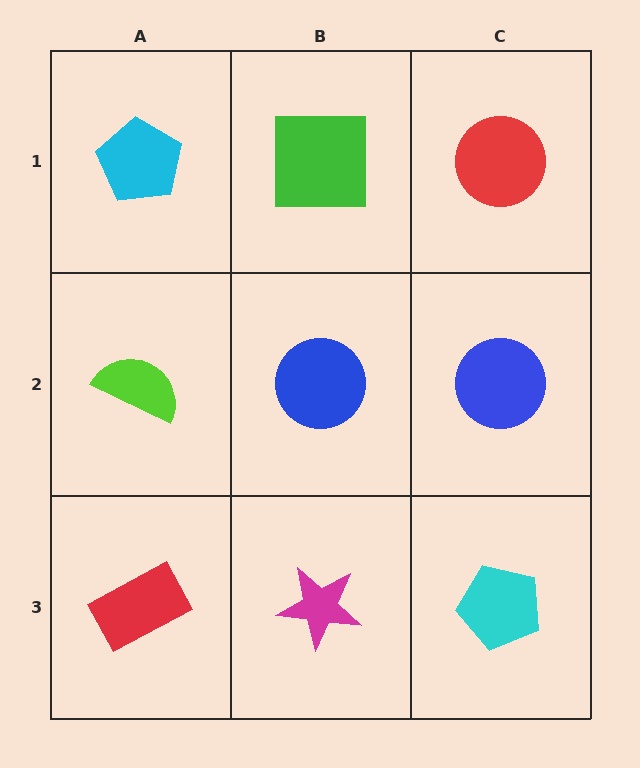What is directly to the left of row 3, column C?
A magenta star.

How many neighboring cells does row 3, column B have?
3.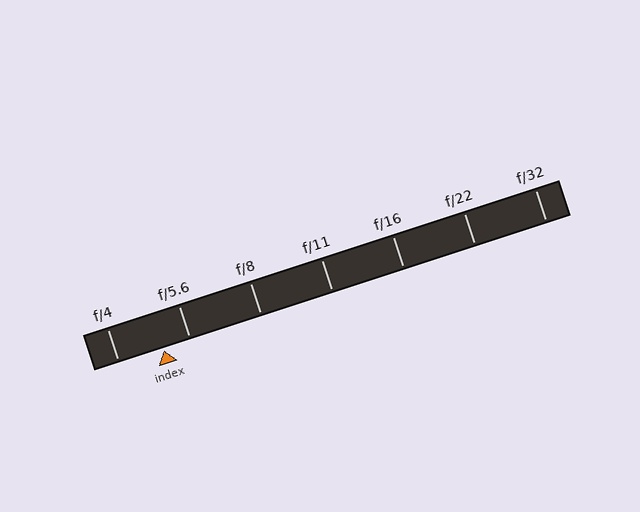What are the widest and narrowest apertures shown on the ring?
The widest aperture shown is f/4 and the narrowest is f/32.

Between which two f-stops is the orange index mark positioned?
The index mark is between f/4 and f/5.6.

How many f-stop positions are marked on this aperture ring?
There are 7 f-stop positions marked.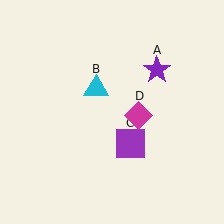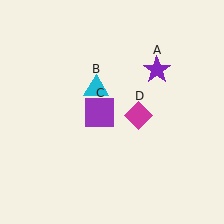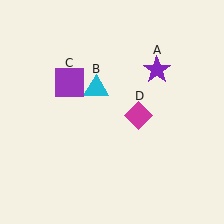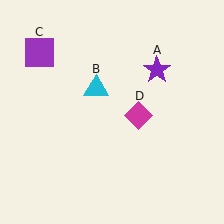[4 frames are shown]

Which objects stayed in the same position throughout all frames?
Purple star (object A) and cyan triangle (object B) and magenta diamond (object D) remained stationary.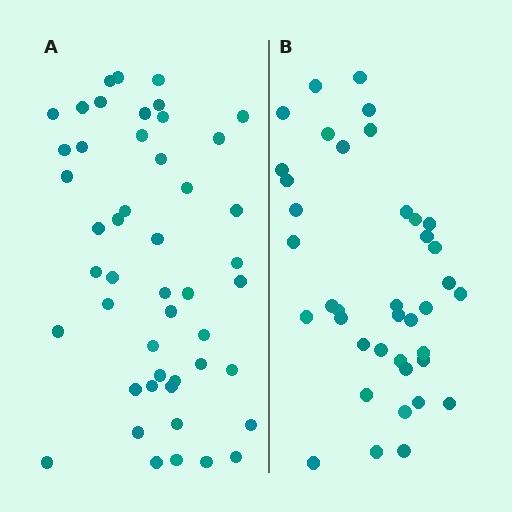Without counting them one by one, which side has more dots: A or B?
Region A (the left region) has more dots.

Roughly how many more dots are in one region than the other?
Region A has roughly 8 or so more dots than region B.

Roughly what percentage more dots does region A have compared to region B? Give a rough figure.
About 25% more.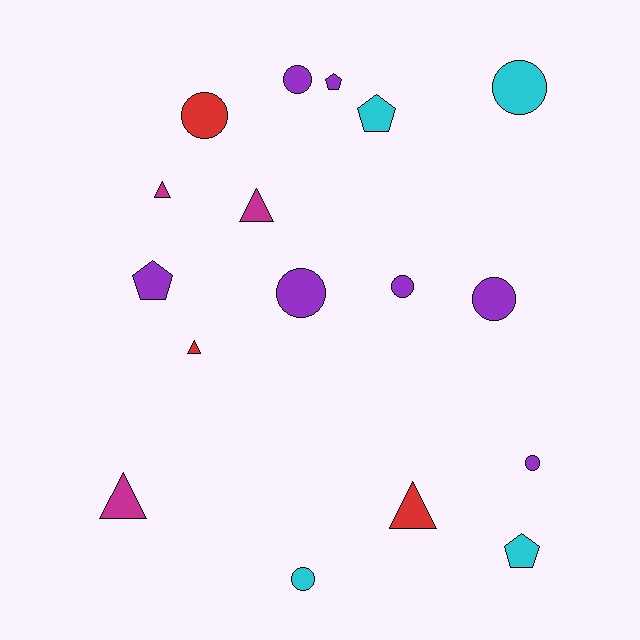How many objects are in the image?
There are 17 objects.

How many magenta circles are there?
There are no magenta circles.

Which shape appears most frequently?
Circle, with 8 objects.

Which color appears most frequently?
Purple, with 7 objects.